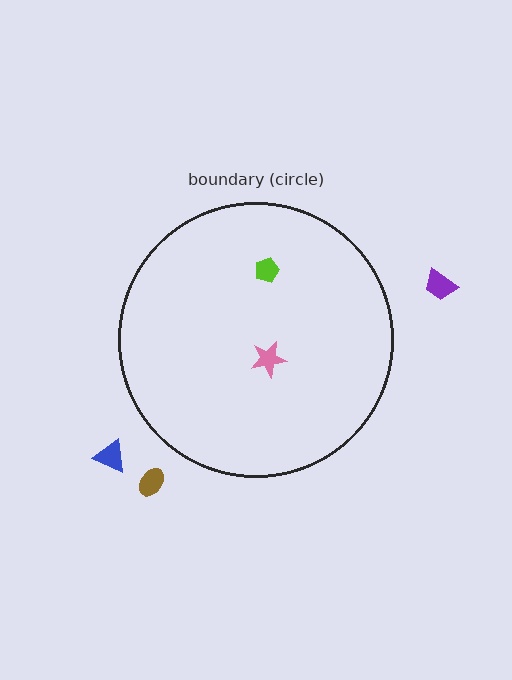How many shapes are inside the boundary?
2 inside, 3 outside.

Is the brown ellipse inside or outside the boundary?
Outside.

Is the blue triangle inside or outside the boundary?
Outside.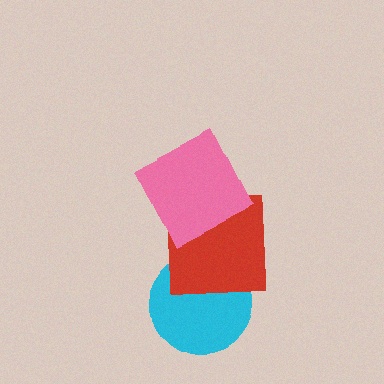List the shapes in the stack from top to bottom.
From top to bottom: the pink square, the red square, the cyan circle.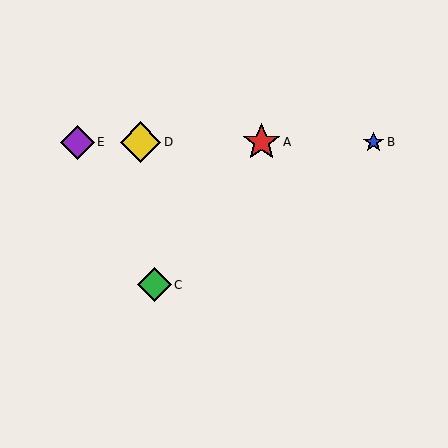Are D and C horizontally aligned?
No, D is at y≈142 and C is at y≈285.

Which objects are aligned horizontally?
Objects A, B, D, E are aligned horizontally.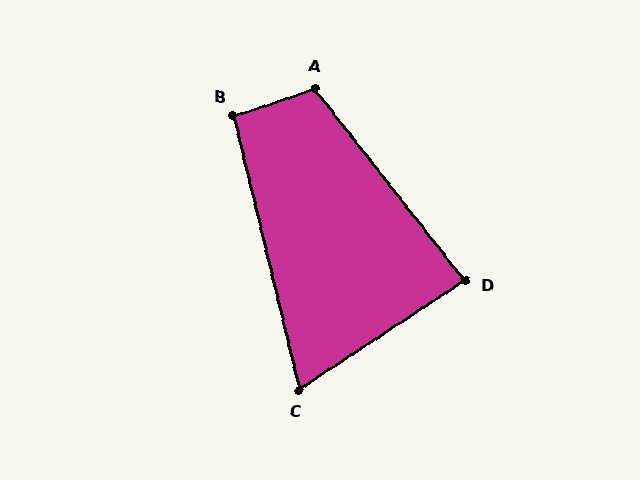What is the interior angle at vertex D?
Approximately 85 degrees (approximately right).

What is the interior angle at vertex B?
Approximately 95 degrees (approximately right).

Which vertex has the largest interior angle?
A, at approximately 110 degrees.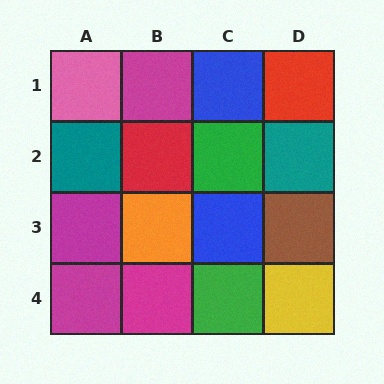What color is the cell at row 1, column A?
Pink.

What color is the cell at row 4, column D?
Yellow.